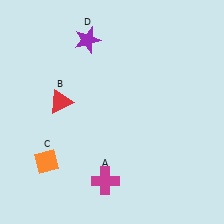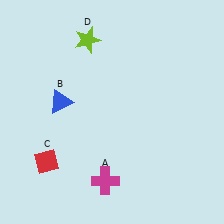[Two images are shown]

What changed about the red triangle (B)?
In Image 1, B is red. In Image 2, it changed to blue.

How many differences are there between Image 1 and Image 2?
There are 3 differences between the two images.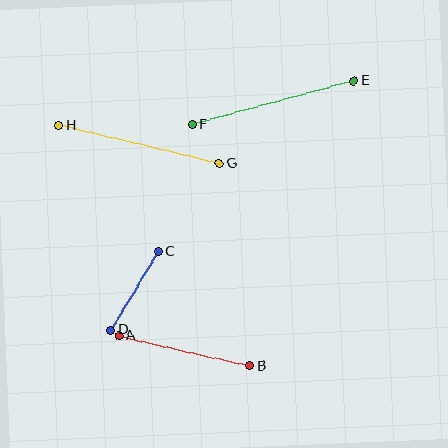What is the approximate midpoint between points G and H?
The midpoint is at approximately (139, 144) pixels.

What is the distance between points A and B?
The distance is approximately 135 pixels.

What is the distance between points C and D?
The distance is approximately 92 pixels.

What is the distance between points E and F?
The distance is approximately 167 pixels.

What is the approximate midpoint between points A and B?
The midpoint is at approximately (184, 351) pixels.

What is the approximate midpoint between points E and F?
The midpoint is at approximately (273, 103) pixels.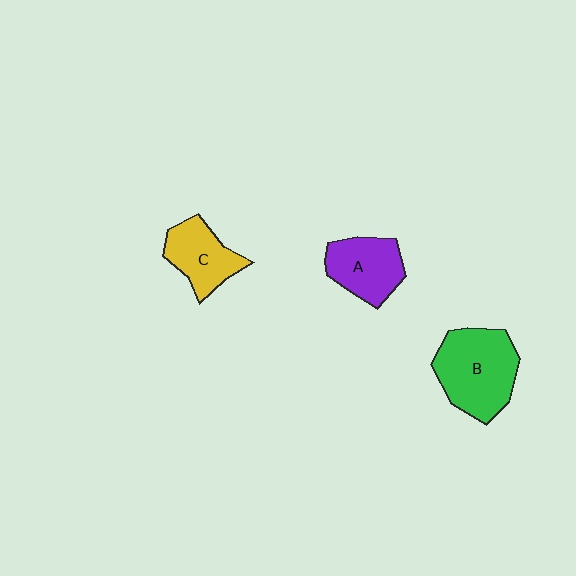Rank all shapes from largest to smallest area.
From largest to smallest: B (green), A (purple), C (yellow).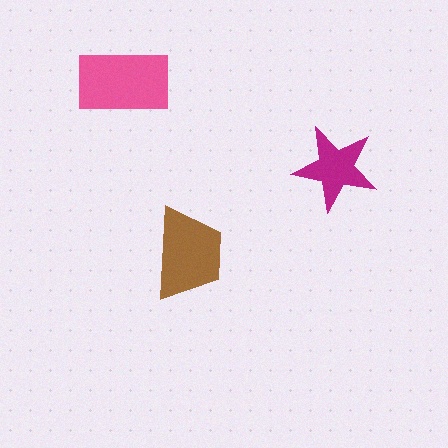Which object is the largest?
The pink rectangle.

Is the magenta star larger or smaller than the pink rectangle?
Smaller.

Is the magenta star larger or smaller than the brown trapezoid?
Smaller.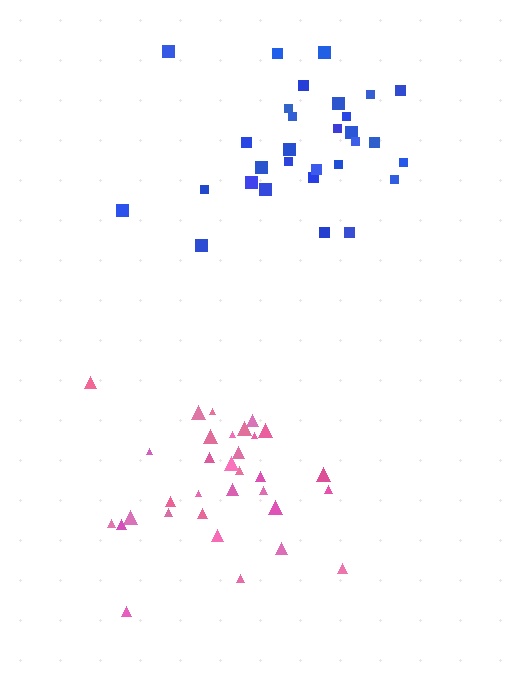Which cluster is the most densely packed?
Pink.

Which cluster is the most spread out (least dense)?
Blue.